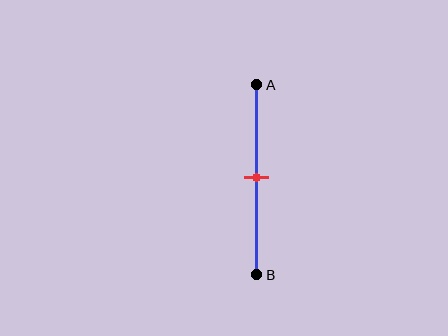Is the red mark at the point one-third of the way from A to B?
No, the mark is at about 50% from A, not at the 33% one-third point.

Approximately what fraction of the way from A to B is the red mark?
The red mark is approximately 50% of the way from A to B.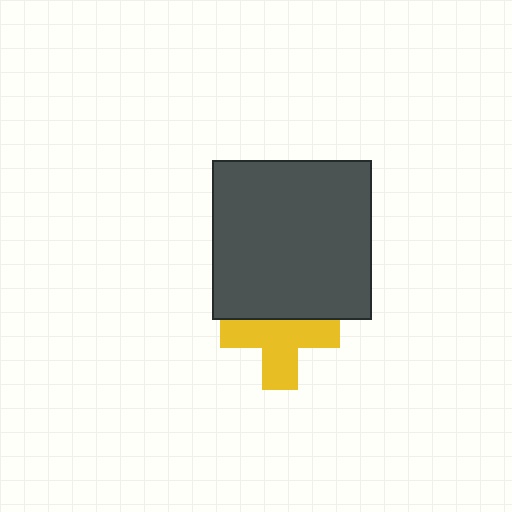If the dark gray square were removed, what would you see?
You would see the complete yellow cross.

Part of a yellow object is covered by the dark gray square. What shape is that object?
It is a cross.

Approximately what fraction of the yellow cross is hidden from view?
Roughly 34% of the yellow cross is hidden behind the dark gray square.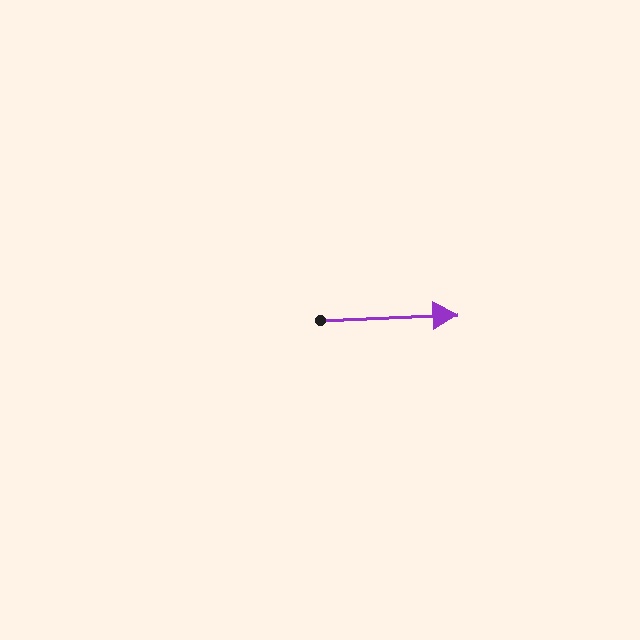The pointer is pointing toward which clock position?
Roughly 3 o'clock.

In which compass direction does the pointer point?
East.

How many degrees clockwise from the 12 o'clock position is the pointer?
Approximately 88 degrees.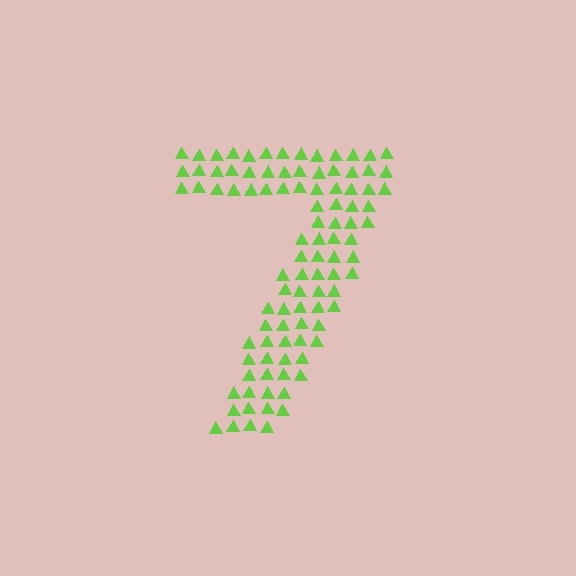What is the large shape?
The large shape is the digit 7.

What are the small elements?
The small elements are triangles.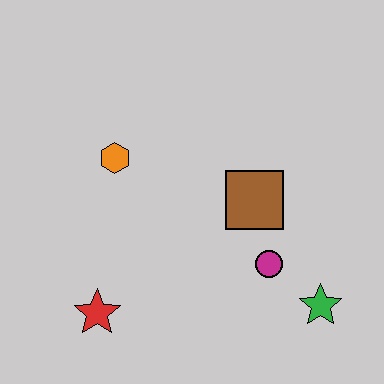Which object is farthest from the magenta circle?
The orange hexagon is farthest from the magenta circle.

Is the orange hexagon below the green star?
No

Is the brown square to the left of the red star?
No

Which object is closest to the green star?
The magenta circle is closest to the green star.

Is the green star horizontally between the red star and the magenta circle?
No